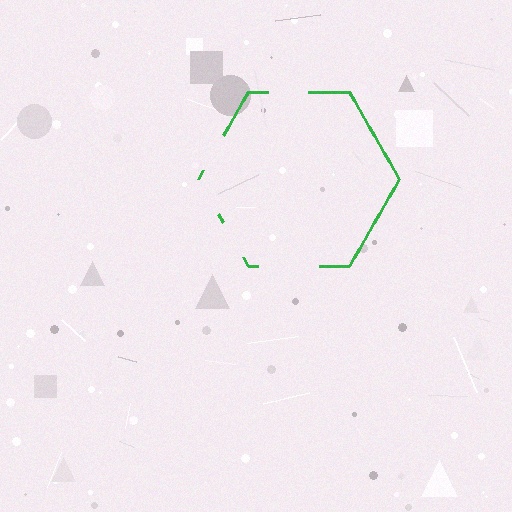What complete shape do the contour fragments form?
The contour fragments form a hexagon.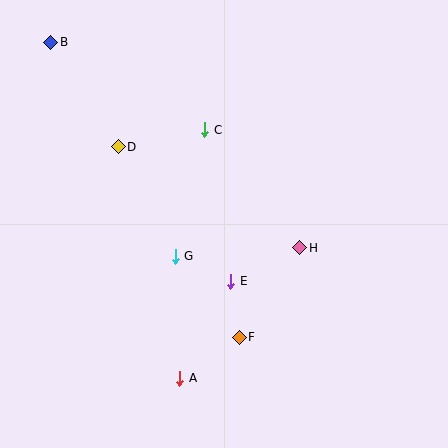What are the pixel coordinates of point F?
Point F is at (239, 337).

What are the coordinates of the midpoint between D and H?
The midpoint between D and H is at (209, 197).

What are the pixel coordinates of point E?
Point E is at (231, 281).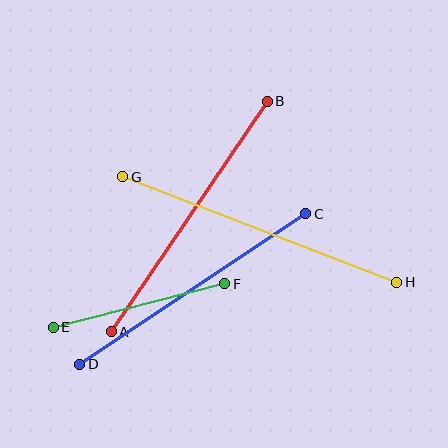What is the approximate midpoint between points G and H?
The midpoint is at approximately (260, 229) pixels.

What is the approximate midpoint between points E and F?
The midpoint is at approximately (139, 305) pixels.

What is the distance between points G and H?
The distance is approximately 294 pixels.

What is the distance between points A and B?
The distance is approximately 278 pixels.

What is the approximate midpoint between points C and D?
The midpoint is at approximately (193, 289) pixels.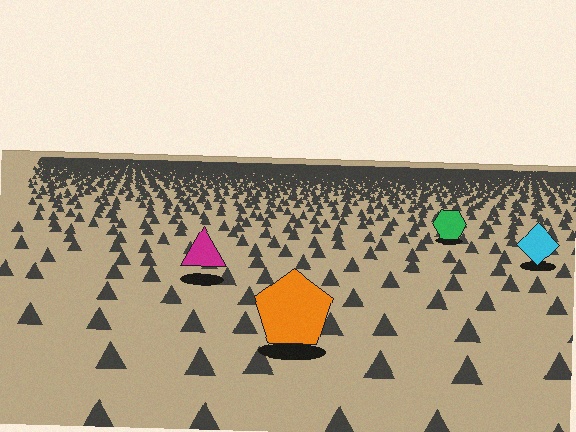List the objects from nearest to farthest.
From nearest to farthest: the orange pentagon, the magenta triangle, the cyan diamond, the green hexagon.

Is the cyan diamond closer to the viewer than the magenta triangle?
No. The magenta triangle is closer — you can tell from the texture gradient: the ground texture is coarser near it.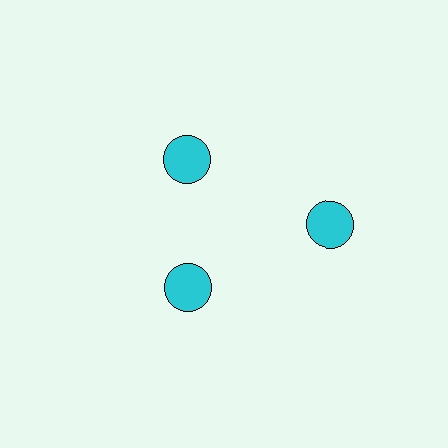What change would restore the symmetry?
The symmetry would be restored by moving it inward, back onto the ring so that all 3 circles sit at equal angles and equal distance from the center.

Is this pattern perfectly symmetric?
No. The 3 cyan circles are arranged in a ring, but one element near the 3 o'clock position is pushed outward from the center, breaking the 3-fold rotational symmetry.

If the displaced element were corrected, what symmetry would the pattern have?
It would have 3-fold rotational symmetry — the pattern would map onto itself every 120 degrees.